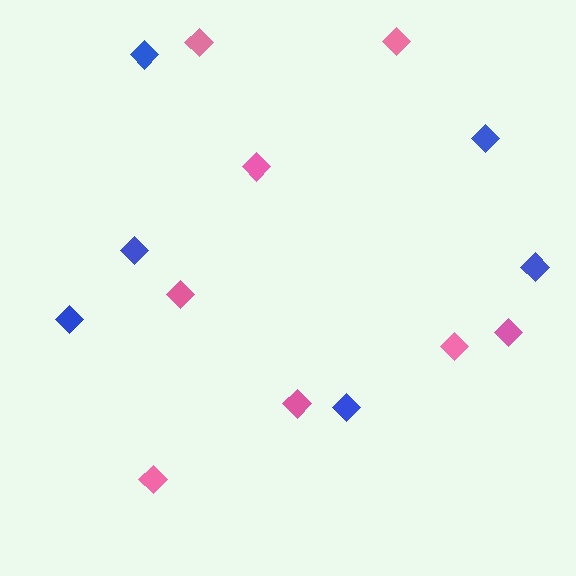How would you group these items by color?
There are 2 groups: one group of blue diamonds (6) and one group of pink diamonds (8).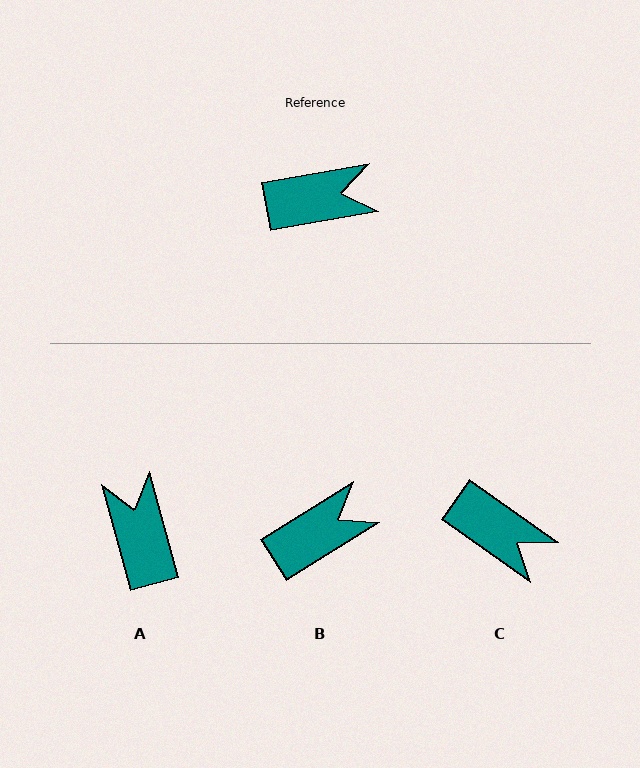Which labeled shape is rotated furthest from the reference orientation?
A, about 95 degrees away.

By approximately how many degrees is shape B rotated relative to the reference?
Approximately 22 degrees counter-clockwise.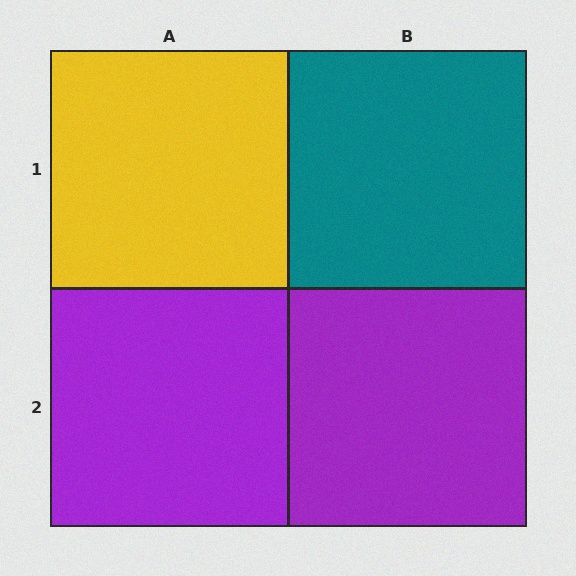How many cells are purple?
2 cells are purple.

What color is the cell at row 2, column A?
Purple.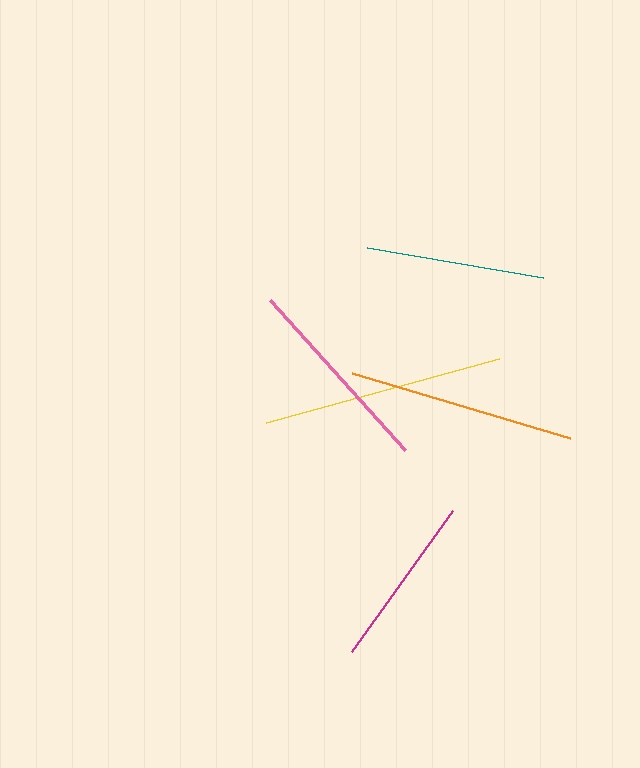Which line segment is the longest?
The yellow line is the longest at approximately 241 pixels.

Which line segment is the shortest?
The magenta line is the shortest at approximately 173 pixels.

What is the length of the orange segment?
The orange segment is approximately 227 pixels long.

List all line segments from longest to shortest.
From longest to shortest: yellow, orange, pink, teal, magenta.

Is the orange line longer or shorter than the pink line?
The orange line is longer than the pink line.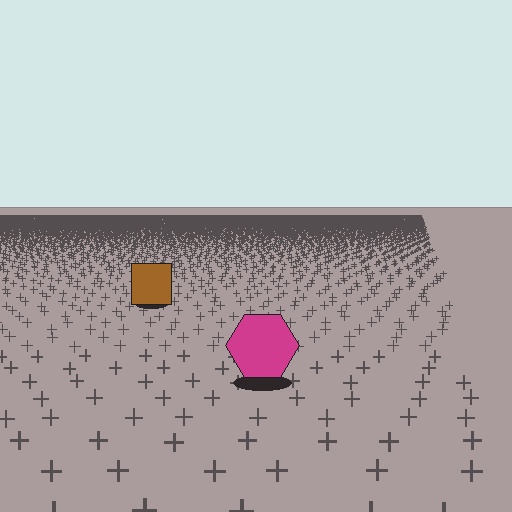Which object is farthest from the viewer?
The brown square is farthest from the viewer. It appears smaller and the ground texture around it is denser.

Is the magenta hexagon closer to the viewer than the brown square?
Yes. The magenta hexagon is closer — you can tell from the texture gradient: the ground texture is coarser near it.